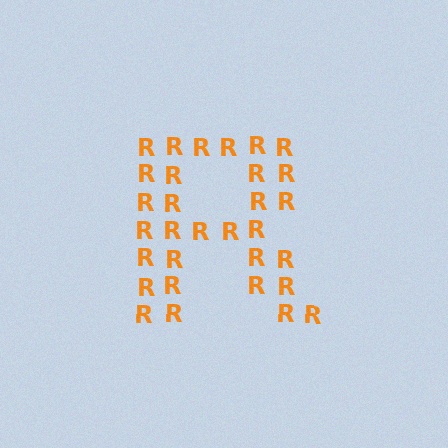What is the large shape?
The large shape is the letter R.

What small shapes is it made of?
It is made of small letter R's.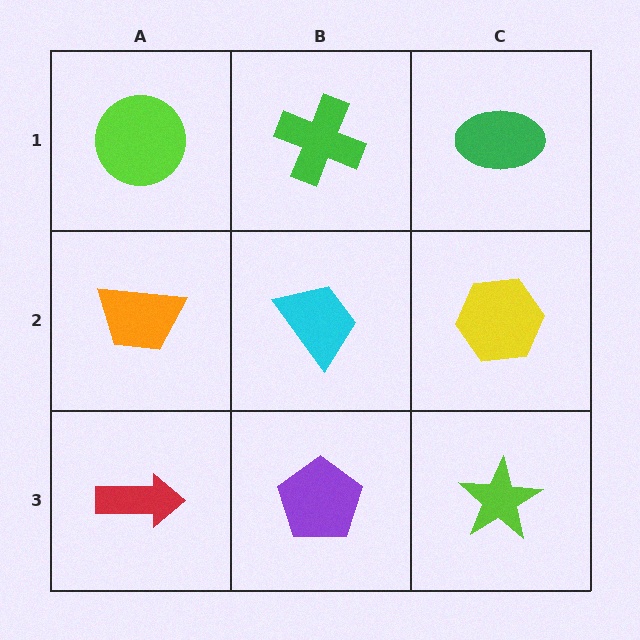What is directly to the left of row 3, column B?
A red arrow.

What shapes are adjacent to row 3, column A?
An orange trapezoid (row 2, column A), a purple pentagon (row 3, column B).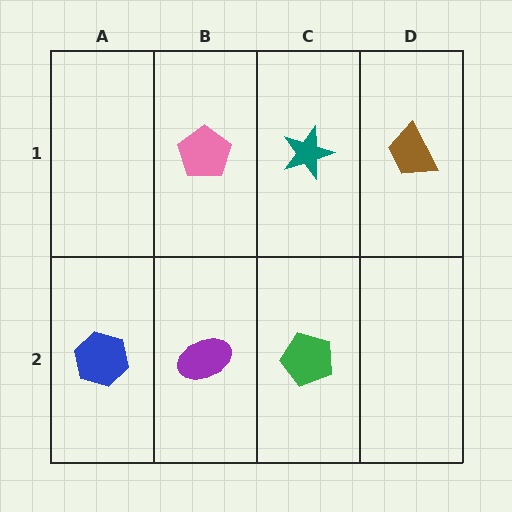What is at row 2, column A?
A blue hexagon.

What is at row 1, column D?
A brown trapezoid.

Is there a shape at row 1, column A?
No, that cell is empty.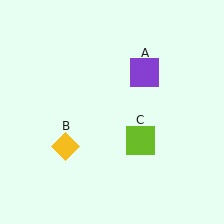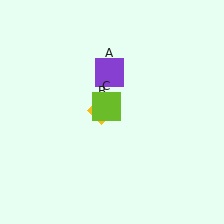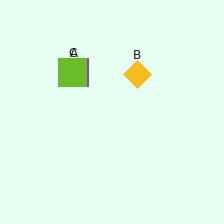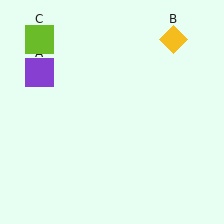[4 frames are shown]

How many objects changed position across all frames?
3 objects changed position: purple square (object A), yellow diamond (object B), lime square (object C).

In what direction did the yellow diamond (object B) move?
The yellow diamond (object B) moved up and to the right.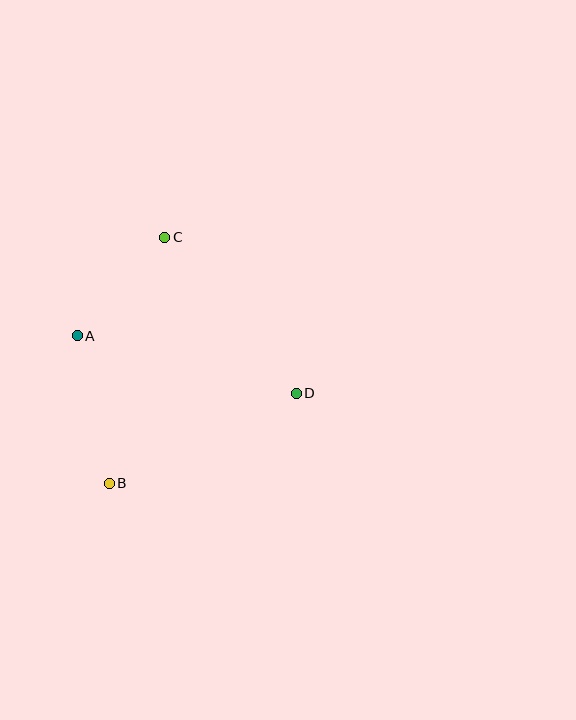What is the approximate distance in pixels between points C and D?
The distance between C and D is approximately 204 pixels.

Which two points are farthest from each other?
Points B and C are farthest from each other.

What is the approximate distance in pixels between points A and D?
The distance between A and D is approximately 226 pixels.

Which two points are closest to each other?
Points A and C are closest to each other.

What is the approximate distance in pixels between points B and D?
The distance between B and D is approximately 207 pixels.